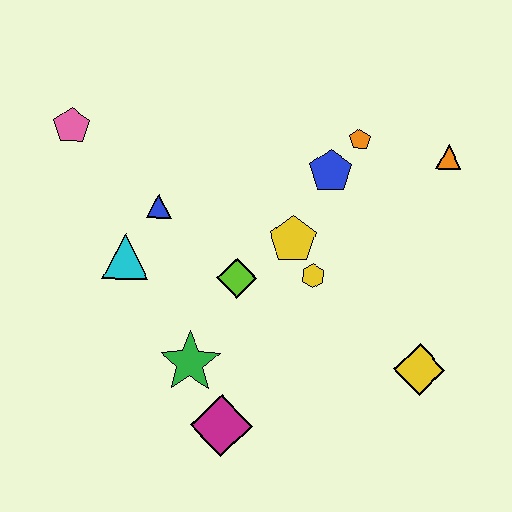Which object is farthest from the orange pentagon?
The magenta diamond is farthest from the orange pentagon.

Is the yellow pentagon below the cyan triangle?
No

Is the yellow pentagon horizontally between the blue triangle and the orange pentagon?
Yes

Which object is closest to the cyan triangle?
The blue triangle is closest to the cyan triangle.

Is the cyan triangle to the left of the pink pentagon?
No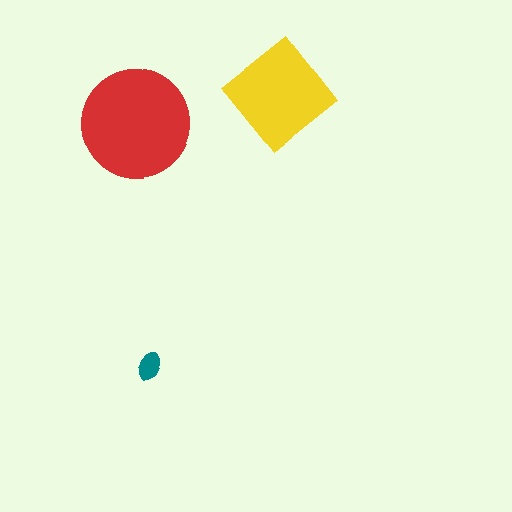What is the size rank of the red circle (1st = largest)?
1st.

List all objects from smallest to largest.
The teal ellipse, the yellow diamond, the red circle.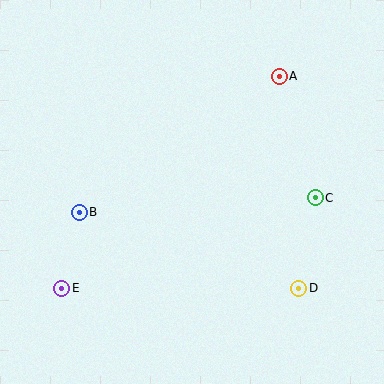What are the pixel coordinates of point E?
Point E is at (62, 288).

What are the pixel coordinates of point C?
Point C is at (315, 198).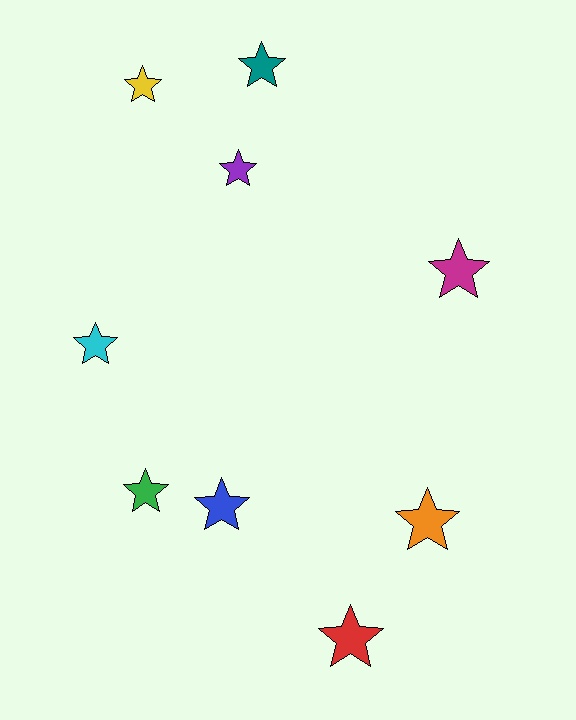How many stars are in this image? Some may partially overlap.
There are 9 stars.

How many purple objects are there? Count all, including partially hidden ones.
There is 1 purple object.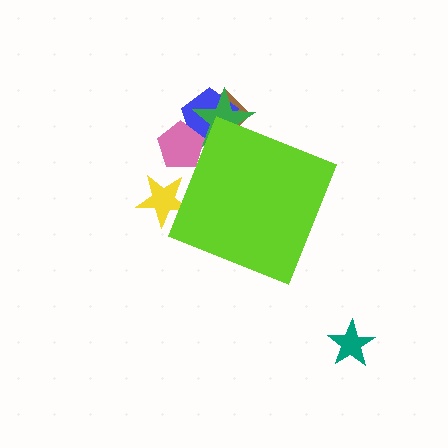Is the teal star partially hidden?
No, the teal star is fully visible.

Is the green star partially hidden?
Yes, the green star is partially hidden behind the lime diamond.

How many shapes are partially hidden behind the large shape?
5 shapes are partially hidden.